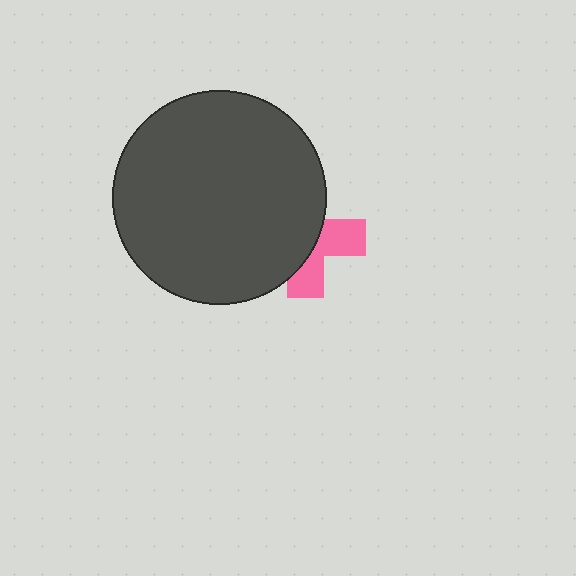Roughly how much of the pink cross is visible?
A small part of it is visible (roughly 40%).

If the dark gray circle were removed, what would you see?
You would see the complete pink cross.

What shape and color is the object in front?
The object in front is a dark gray circle.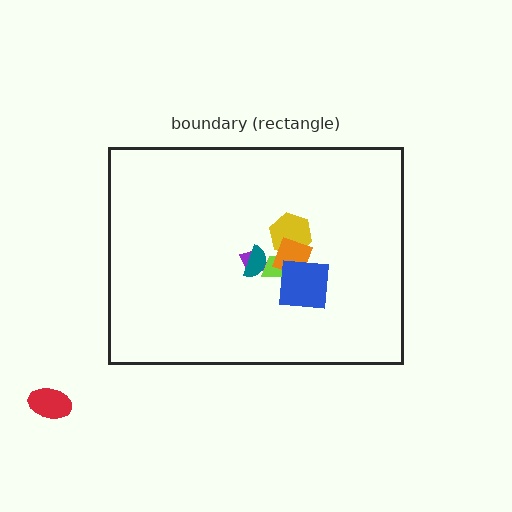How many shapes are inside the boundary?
6 inside, 1 outside.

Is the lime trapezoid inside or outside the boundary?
Inside.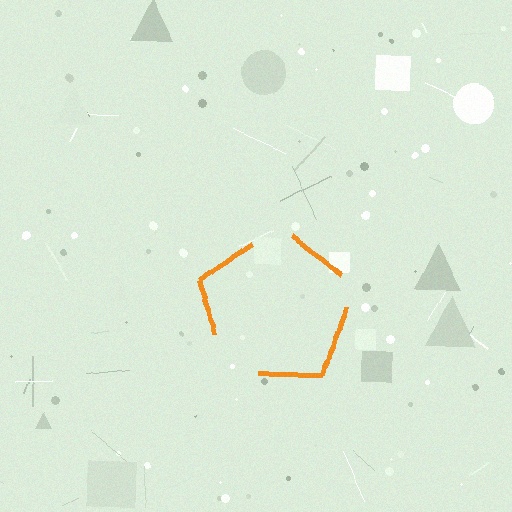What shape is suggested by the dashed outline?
The dashed outline suggests a pentagon.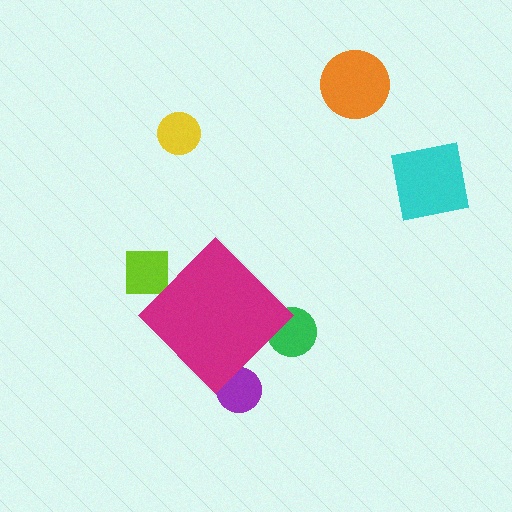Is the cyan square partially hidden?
No, the cyan square is fully visible.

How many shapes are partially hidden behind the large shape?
3 shapes are partially hidden.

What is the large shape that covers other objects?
A magenta diamond.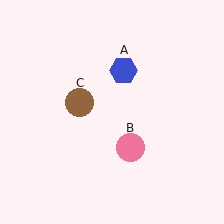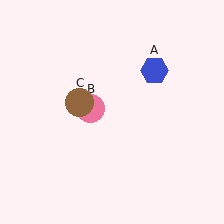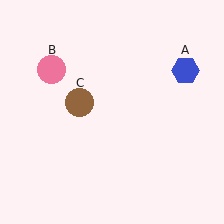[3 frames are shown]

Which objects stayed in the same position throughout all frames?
Brown circle (object C) remained stationary.